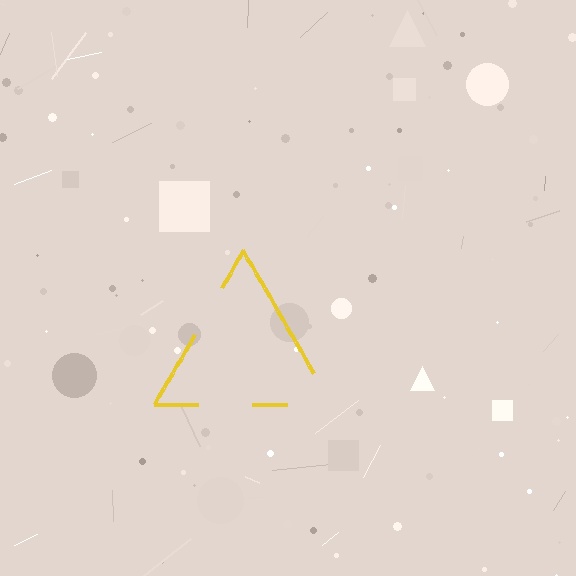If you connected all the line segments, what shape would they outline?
They would outline a triangle.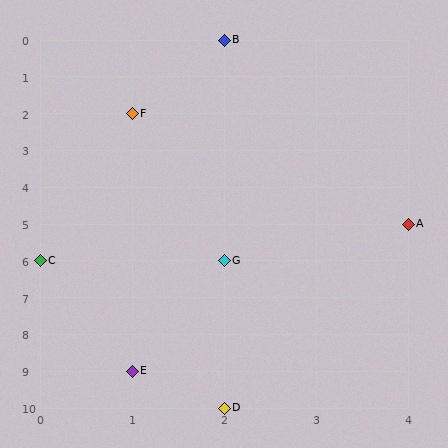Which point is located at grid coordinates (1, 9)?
Point E is at (1, 9).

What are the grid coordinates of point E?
Point E is at grid coordinates (1, 9).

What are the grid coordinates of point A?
Point A is at grid coordinates (4, 5).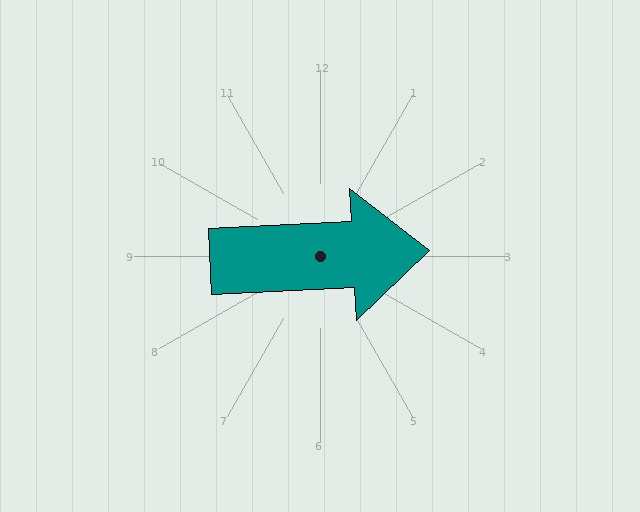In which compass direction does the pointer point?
East.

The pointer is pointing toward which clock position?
Roughly 3 o'clock.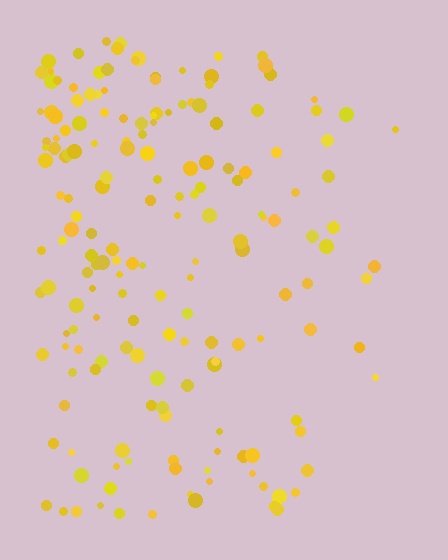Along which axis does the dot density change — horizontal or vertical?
Horizontal.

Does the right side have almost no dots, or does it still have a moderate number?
Still a moderate number, just noticeably fewer than the left.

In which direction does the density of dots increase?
From right to left, with the left side densest.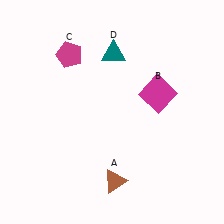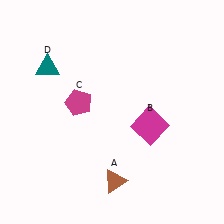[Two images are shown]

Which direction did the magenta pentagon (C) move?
The magenta pentagon (C) moved down.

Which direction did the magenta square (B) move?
The magenta square (B) moved down.